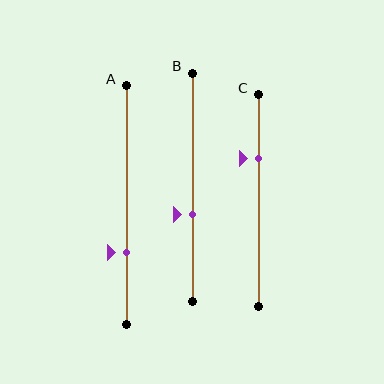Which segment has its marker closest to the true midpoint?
Segment B has its marker closest to the true midpoint.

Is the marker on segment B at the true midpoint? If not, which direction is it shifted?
No, the marker on segment B is shifted downward by about 12% of the segment length.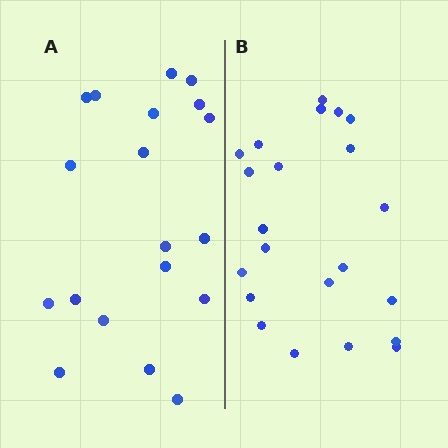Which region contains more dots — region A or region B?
Region B (the right region) has more dots.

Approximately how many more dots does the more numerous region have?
Region B has just a few more — roughly 2 or 3 more dots than region A.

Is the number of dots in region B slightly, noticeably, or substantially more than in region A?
Region B has only slightly more — the two regions are fairly close. The ratio is roughly 1.2 to 1.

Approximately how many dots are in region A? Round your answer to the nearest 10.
About 20 dots. (The exact count is 19, which rounds to 20.)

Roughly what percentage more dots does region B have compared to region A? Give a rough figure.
About 15% more.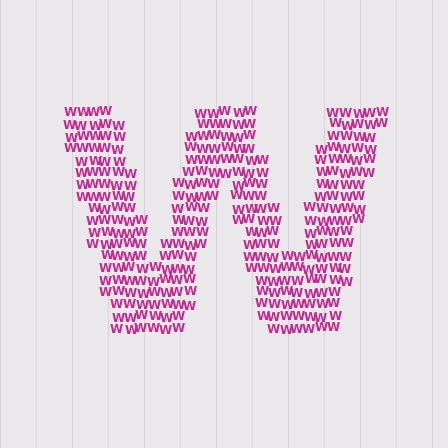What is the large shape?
The large shape is the letter W.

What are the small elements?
The small elements are letter W's.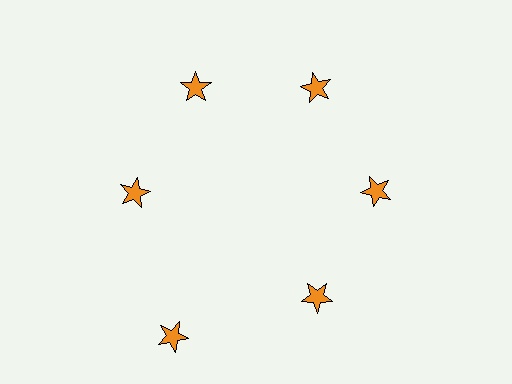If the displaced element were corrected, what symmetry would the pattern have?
It would have 6-fold rotational symmetry — the pattern would map onto itself every 60 degrees.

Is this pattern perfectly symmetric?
No. The 6 orange stars are arranged in a ring, but one element near the 7 o'clock position is pushed outward from the center, breaking the 6-fold rotational symmetry.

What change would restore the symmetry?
The symmetry would be restored by moving it inward, back onto the ring so that all 6 stars sit at equal angles and equal distance from the center.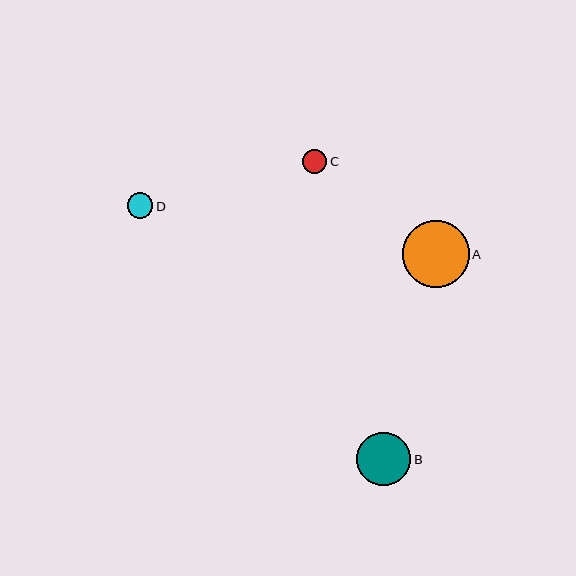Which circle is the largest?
Circle A is the largest with a size of approximately 66 pixels.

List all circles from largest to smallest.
From largest to smallest: A, B, D, C.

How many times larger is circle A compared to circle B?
Circle A is approximately 1.2 times the size of circle B.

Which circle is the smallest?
Circle C is the smallest with a size of approximately 24 pixels.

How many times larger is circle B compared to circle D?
Circle B is approximately 2.1 times the size of circle D.